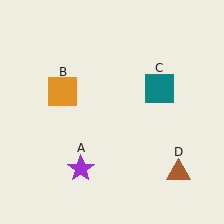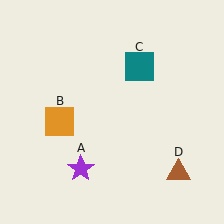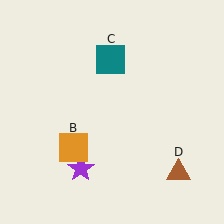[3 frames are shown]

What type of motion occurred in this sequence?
The orange square (object B), teal square (object C) rotated counterclockwise around the center of the scene.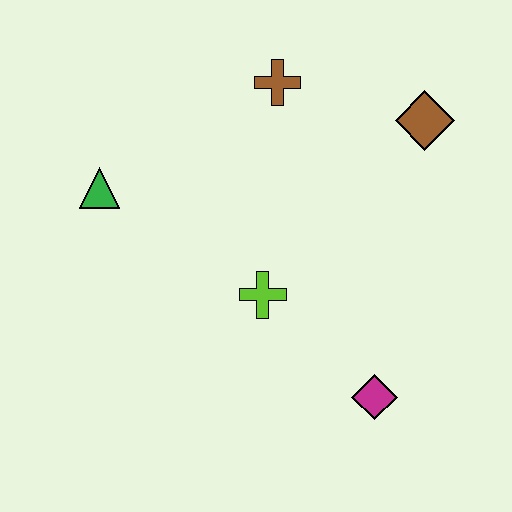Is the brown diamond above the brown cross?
No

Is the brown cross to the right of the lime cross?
Yes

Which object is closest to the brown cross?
The brown diamond is closest to the brown cross.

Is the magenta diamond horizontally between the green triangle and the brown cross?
No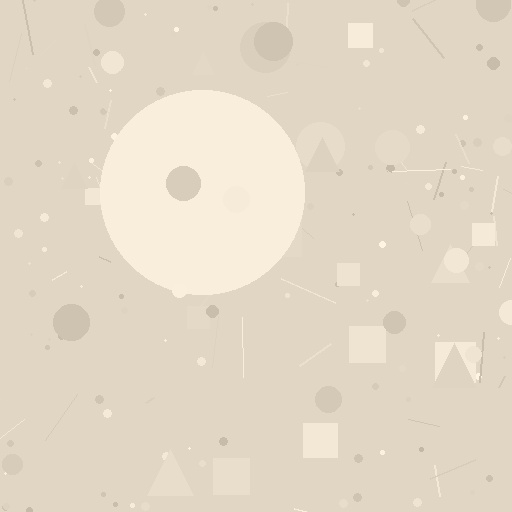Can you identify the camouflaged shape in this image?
The camouflaged shape is a circle.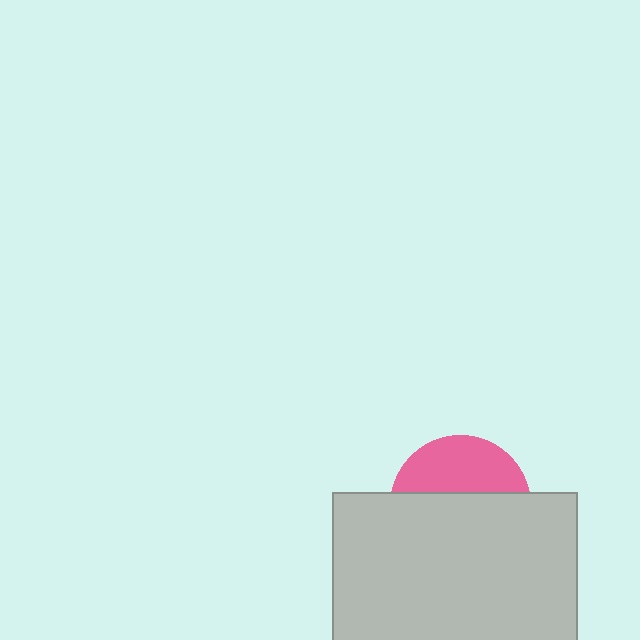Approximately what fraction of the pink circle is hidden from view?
Roughly 63% of the pink circle is hidden behind the light gray rectangle.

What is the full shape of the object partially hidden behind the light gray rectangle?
The partially hidden object is a pink circle.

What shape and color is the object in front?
The object in front is a light gray rectangle.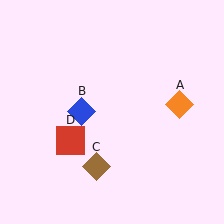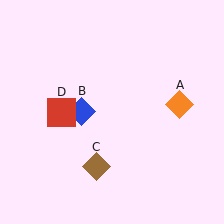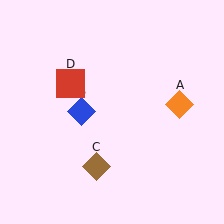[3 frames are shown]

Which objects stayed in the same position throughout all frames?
Orange diamond (object A) and blue diamond (object B) and brown diamond (object C) remained stationary.